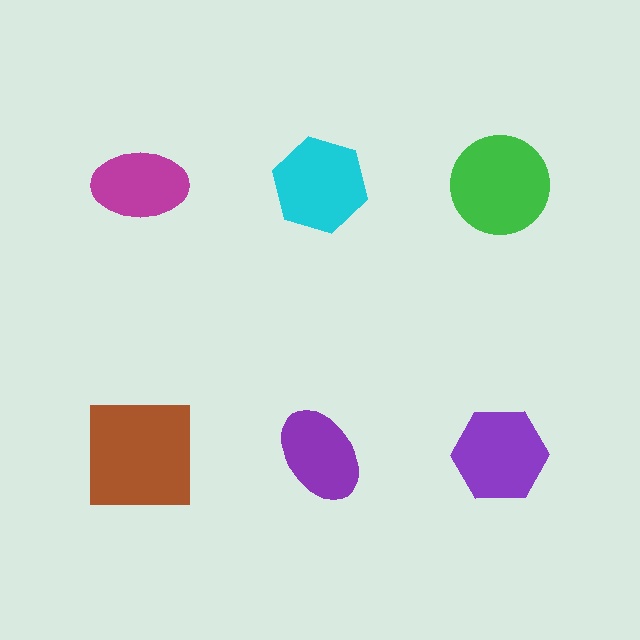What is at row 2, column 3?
A purple hexagon.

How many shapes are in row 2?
3 shapes.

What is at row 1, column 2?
A cyan hexagon.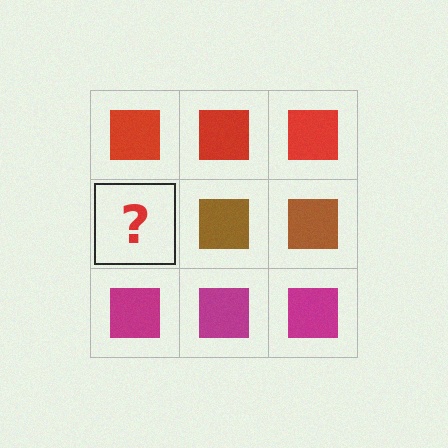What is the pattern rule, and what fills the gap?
The rule is that each row has a consistent color. The gap should be filled with a brown square.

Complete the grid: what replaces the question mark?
The question mark should be replaced with a brown square.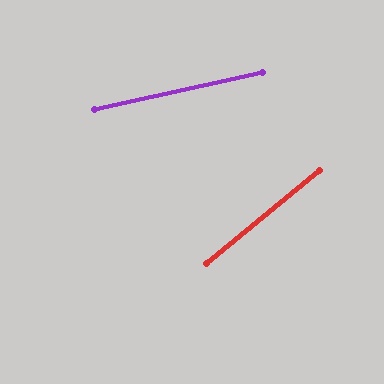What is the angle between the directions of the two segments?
Approximately 27 degrees.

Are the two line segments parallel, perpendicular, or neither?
Neither parallel nor perpendicular — they differ by about 27°.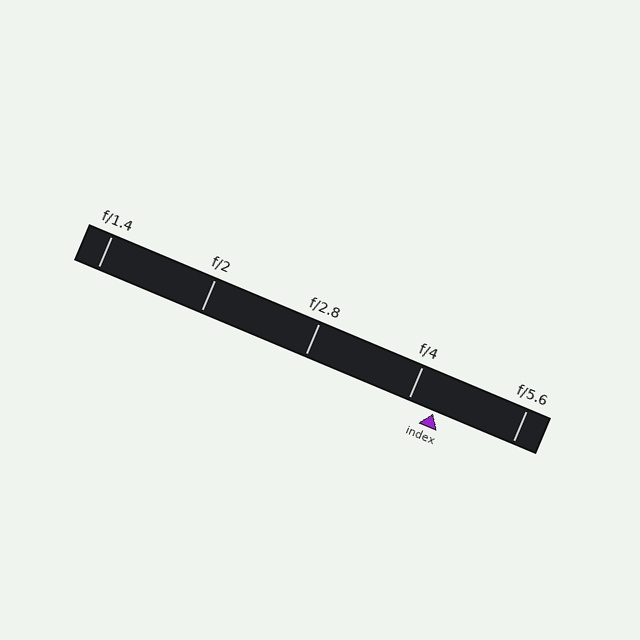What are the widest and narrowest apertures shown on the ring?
The widest aperture shown is f/1.4 and the narrowest is f/5.6.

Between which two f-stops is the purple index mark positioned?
The index mark is between f/4 and f/5.6.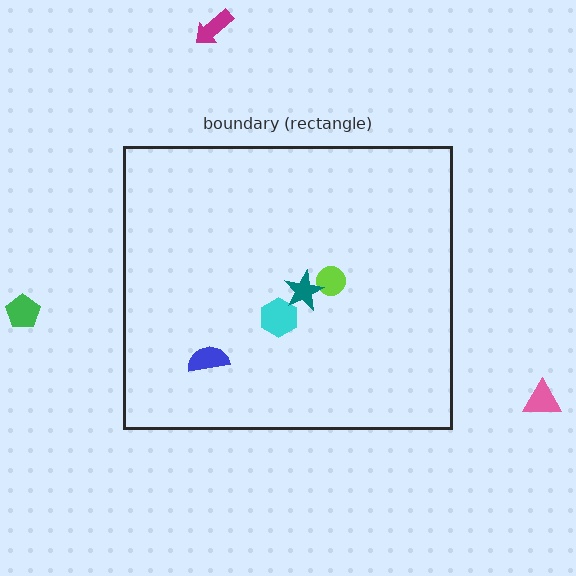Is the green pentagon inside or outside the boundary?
Outside.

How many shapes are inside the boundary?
4 inside, 3 outside.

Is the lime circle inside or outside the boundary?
Inside.